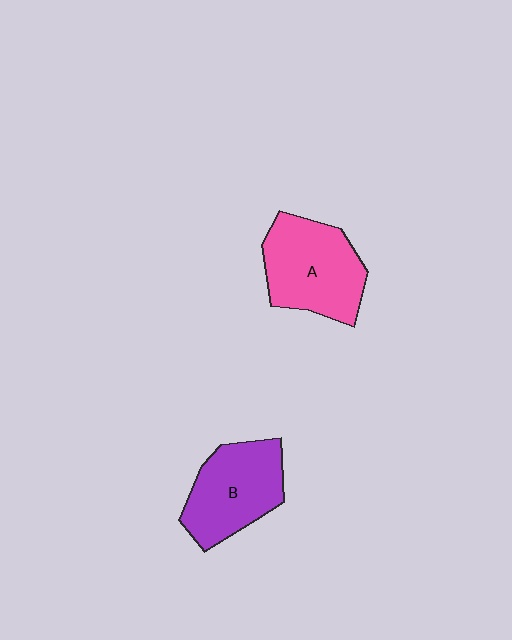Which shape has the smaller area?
Shape B (purple).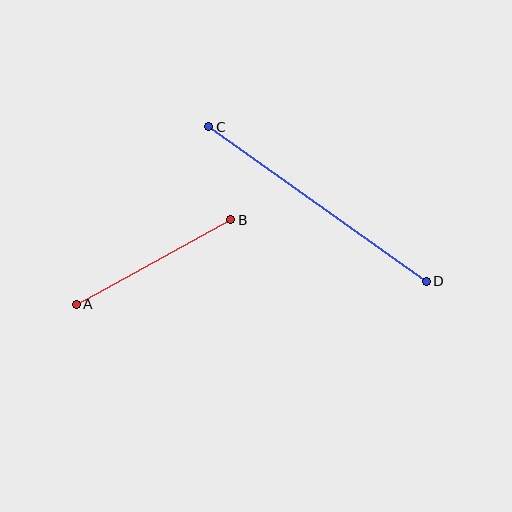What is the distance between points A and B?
The distance is approximately 176 pixels.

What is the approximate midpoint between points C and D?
The midpoint is at approximately (318, 204) pixels.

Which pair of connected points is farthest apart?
Points C and D are farthest apart.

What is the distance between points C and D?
The distance is approximately 267 pixels.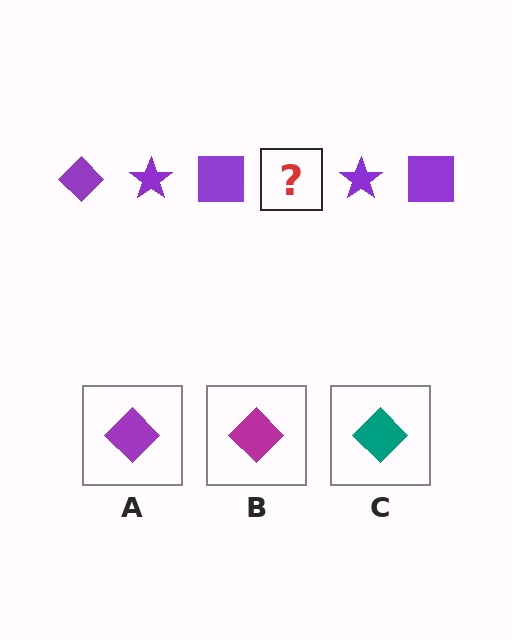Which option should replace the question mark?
Option A.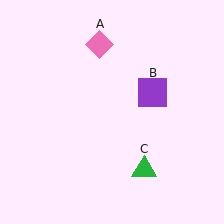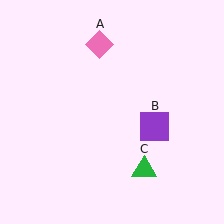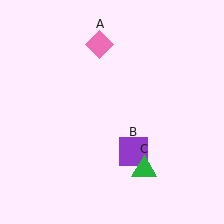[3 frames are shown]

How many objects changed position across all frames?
1 object changed position: purple square (object B).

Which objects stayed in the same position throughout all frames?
Pink diamond (object A) and green triangle (object C) remained stationary.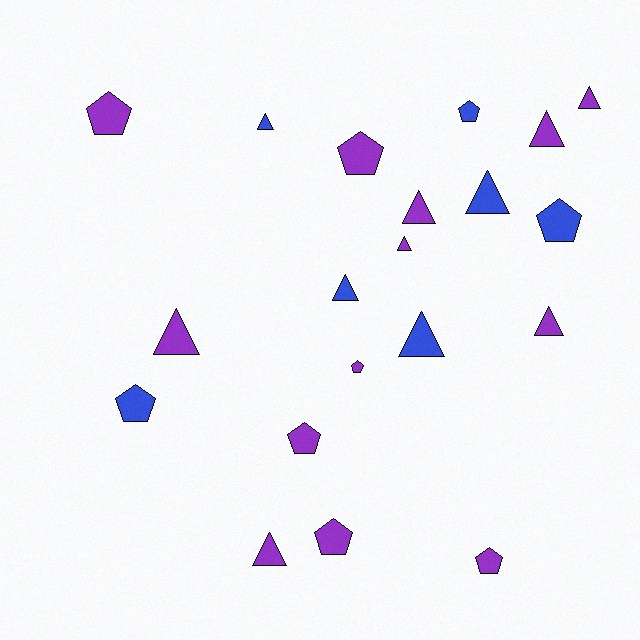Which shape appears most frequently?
Triangle, with 11 objects.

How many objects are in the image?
There are 20 objects.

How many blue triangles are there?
There are 4 blue triangles.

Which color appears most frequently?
Purple, with 13 objects.